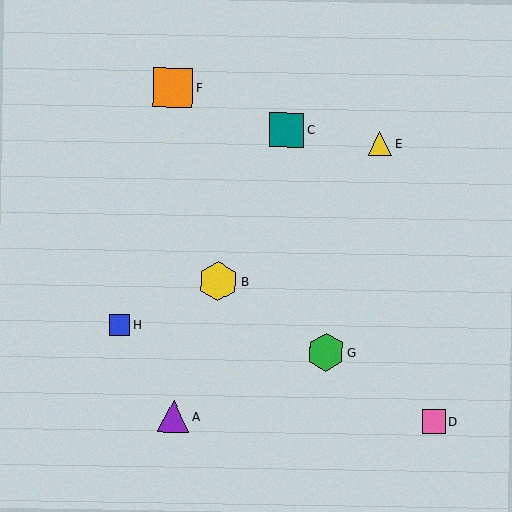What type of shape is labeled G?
Shape G is a green hexagon.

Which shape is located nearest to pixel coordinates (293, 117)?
The teal square (labeled C) at (287, 130) is nearest to that location.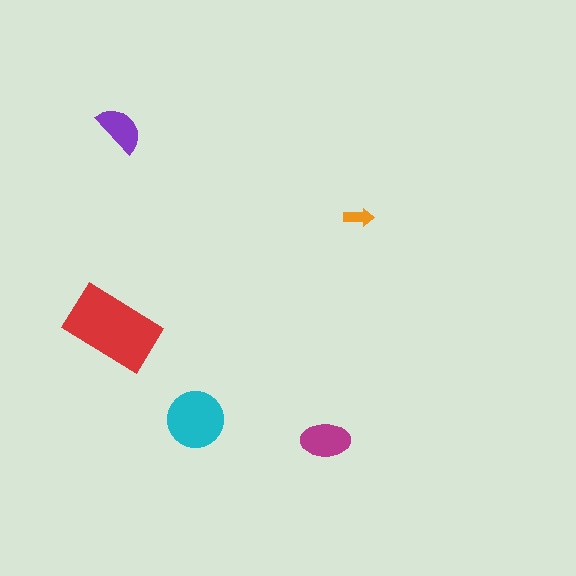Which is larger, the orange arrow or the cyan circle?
The cyan circle.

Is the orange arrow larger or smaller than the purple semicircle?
Smaller.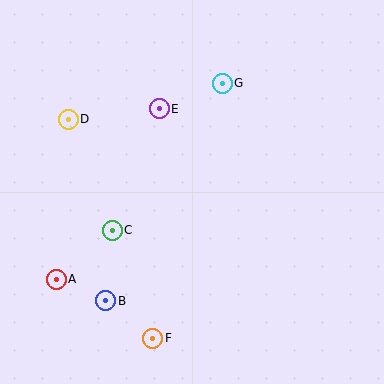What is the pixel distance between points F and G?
The distance between F and G is 264 pixels.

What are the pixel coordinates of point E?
Point E is at (159, 109).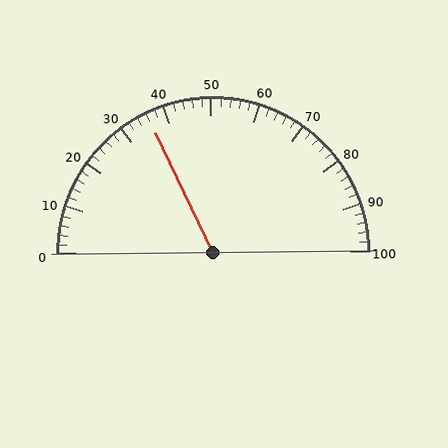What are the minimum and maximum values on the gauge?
The gauge ranges from 0 to 100.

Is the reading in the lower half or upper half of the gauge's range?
The reading is in the lower half of the range (0 to 100).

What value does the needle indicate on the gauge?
The needle indicates approximately 36.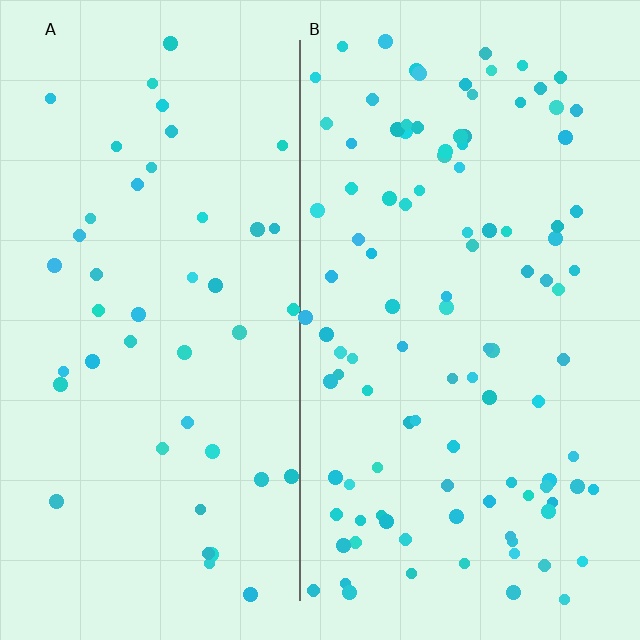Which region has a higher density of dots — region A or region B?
B (the right).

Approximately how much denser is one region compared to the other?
Approximately 2.3× — region B over region A.